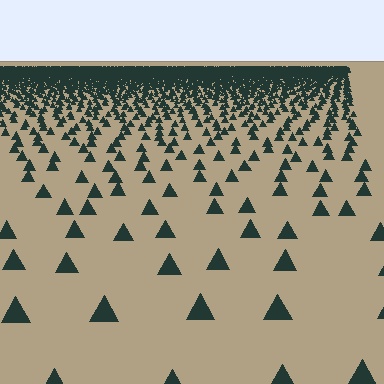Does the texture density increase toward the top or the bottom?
Density increases toward the top.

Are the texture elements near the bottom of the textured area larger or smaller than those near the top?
Larger. Near the bottom, elements are closer to the viewer and appear at a bigger on-screen size.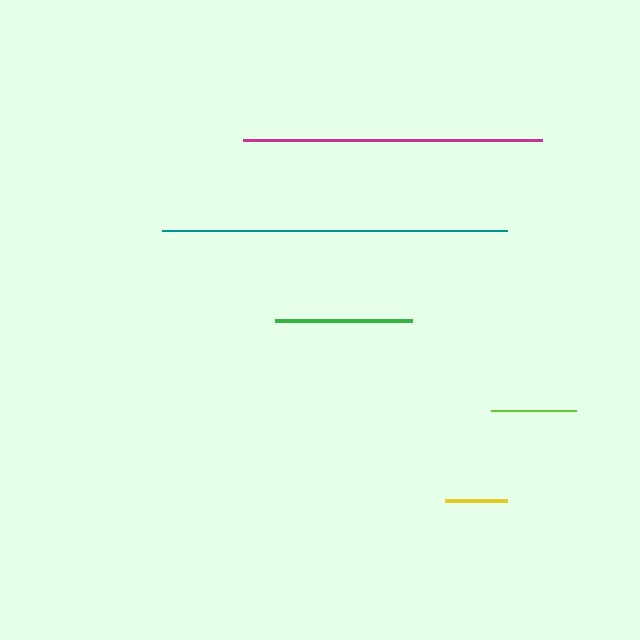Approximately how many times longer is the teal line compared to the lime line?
The teal line is approximately 4.1 times the length of the lime line.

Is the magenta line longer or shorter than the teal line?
The teal line is longer than the magenta line.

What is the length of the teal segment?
The teal segment is approximately 345 pixels long.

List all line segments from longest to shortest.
From longest to shortest: teal, magenta, green, lime, yellow.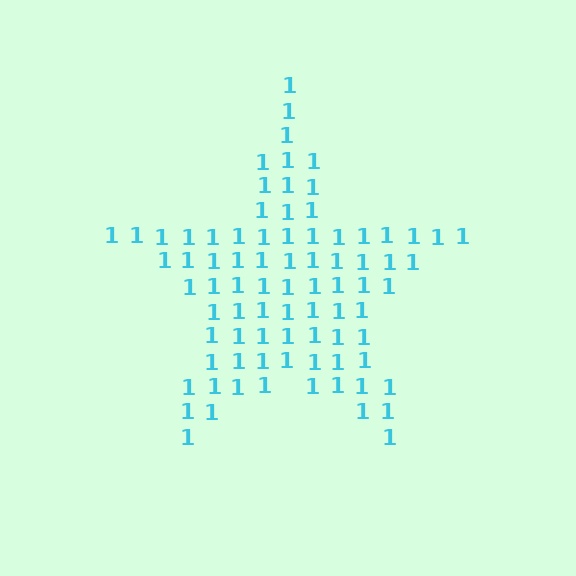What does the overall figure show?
The overall figure shows a star.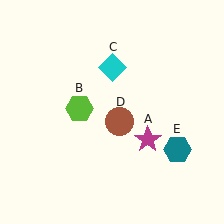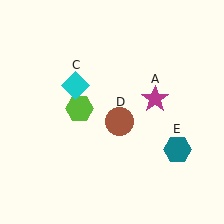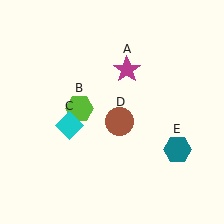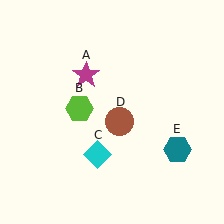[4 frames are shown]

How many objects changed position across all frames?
2 objects changed position: magenta star (object A), cyan diamond (object C).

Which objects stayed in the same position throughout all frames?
Lime hexagon (object B) and brown circle (object D) and teal hexagon (object E) remained stationary.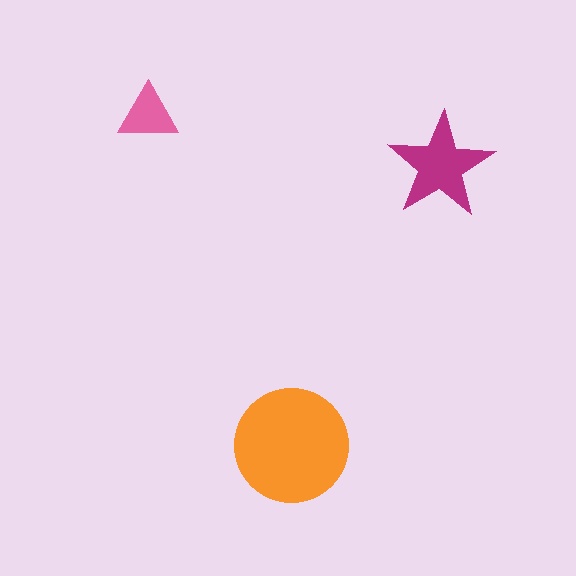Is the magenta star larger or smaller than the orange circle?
Smaller.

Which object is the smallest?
The pink triangle.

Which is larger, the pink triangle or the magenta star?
The magenta star.